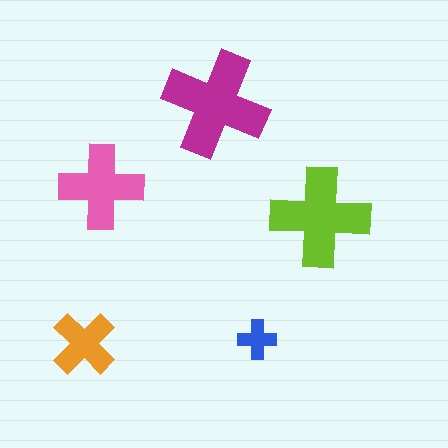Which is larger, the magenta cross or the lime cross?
The magenta one.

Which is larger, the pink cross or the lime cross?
The lime one.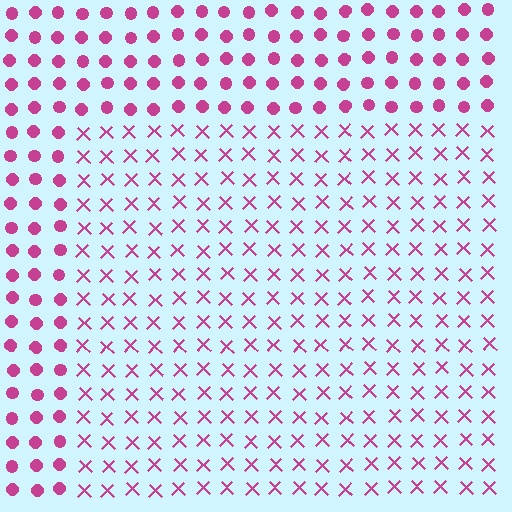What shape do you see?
I see a rectangle.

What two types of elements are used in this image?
The image uses X marks inside the rectangle region and circles outside it.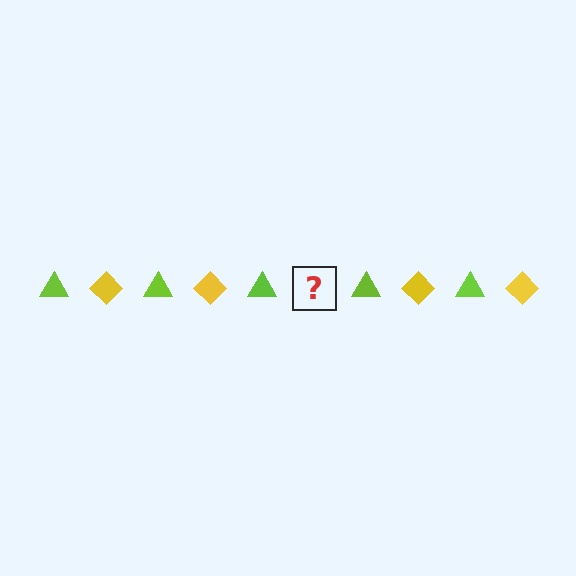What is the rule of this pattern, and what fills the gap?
The rule is that the pattern alternates between lime triangle and yellow diamond. The gap should be filled with a yellow diamond.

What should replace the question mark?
The question mark should be replaced with a yellow diamond.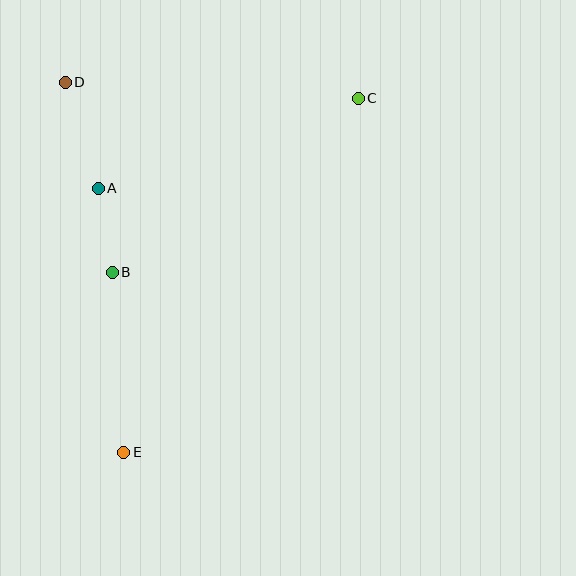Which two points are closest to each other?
Points A and B are closest to each other.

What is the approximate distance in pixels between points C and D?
The distance between C and D is approximately 294 pixels.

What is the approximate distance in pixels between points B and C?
The distance between B and C is approximately 302 pixels.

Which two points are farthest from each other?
Points C and E are farthest from each other.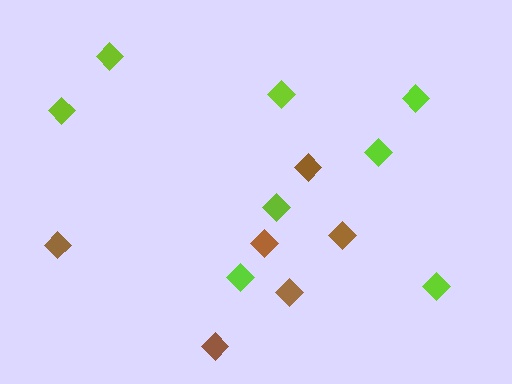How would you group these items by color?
There are 2 groups: one group of brown diamonds (6) and one group of lime diamonds (8).